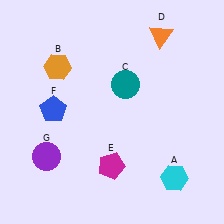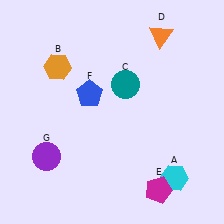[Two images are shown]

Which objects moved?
The objects that moved are: the magenta pentagon (E), the blue pentagon (F).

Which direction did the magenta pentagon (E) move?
The magenta pentagon (E) moved right.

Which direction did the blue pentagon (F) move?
The blue pentagon (F) moved right.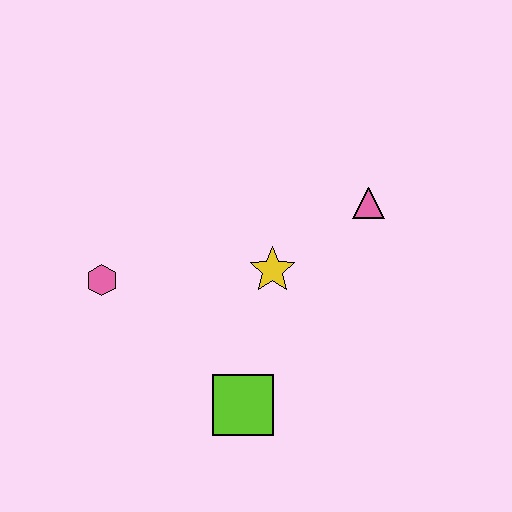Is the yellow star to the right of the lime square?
Yes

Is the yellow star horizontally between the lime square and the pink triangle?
Yes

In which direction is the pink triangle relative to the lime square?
The pink triangle is above the lime square.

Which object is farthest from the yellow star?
The pink hexagon is farthest from the yellow star.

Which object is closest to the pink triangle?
The yellow star is closest to the pink triangle.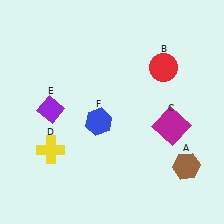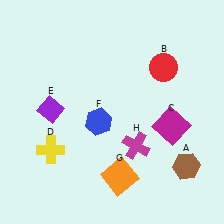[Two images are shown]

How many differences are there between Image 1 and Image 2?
There are 2 differences between the two images.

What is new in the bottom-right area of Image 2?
A magenta cross (H) was added in the bottom-right area of Image 2.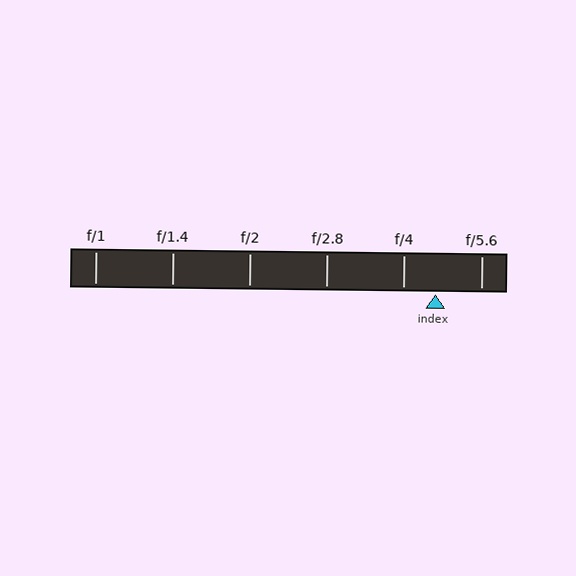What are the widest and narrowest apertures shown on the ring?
The widest aperture shown is f/1 and the narrowest is f/5.6.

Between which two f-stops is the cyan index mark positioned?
The index mark is between f/4 and f/5.6.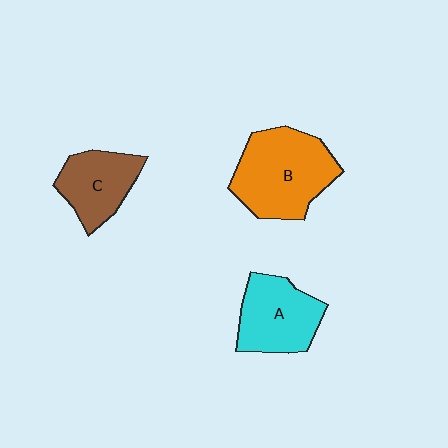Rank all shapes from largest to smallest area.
From largest to smallest: B (orange), A (cyan), C (brown).